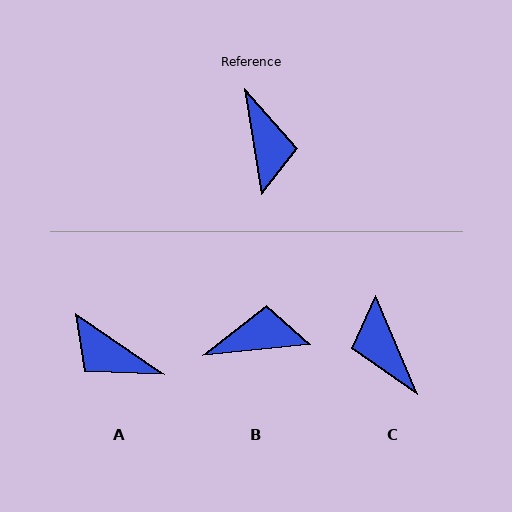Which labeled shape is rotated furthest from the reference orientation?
C, about 166 degrees away.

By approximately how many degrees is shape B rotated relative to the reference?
Approximately 87 degrees counter-clockwise.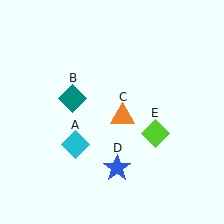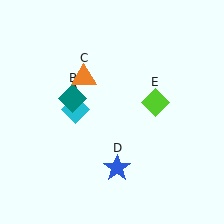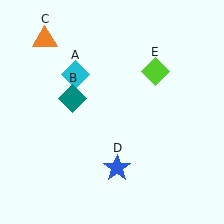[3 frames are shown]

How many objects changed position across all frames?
3 objects changed position: cyan diamond (object A), orange triangle (object C), lime diamond (object E).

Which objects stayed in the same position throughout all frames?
Teal diamond (object B) and blue star (object D) remained stationary.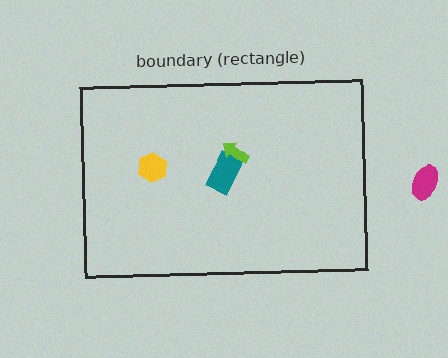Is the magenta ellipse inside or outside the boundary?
Outside.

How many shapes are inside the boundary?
3 inside, 1 outside.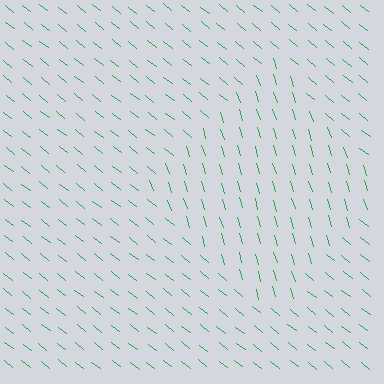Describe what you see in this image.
The image is filled with small green line segments. A diamond region in the image has lines oriented differently from the surrounding lines, creating a visible texture boundary.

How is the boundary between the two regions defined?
The boundary is defined purely by a change in line orientation (approximately 34 degrees difference). All lines are the same color and thickness.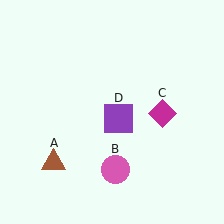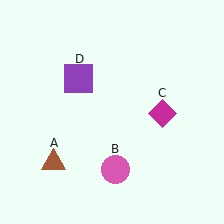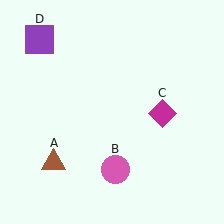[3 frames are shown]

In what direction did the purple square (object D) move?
The purple square (object D) moved up and to the left.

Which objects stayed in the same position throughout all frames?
Brown triangle (object A) and pink circle (object B) and magenta diamond (object C) remained stationary.